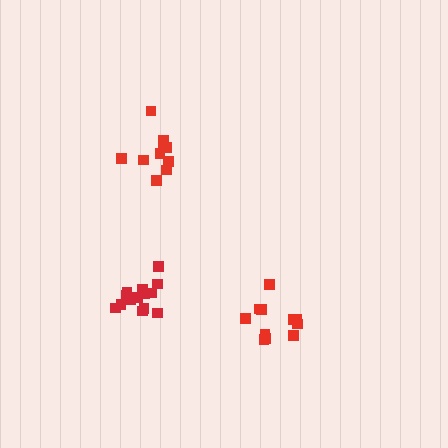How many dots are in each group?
Group 1: 11 dots, Group 2: 14 dots, Group 3: 11 dots (36 total).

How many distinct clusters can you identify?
There are 3 distinct clusters.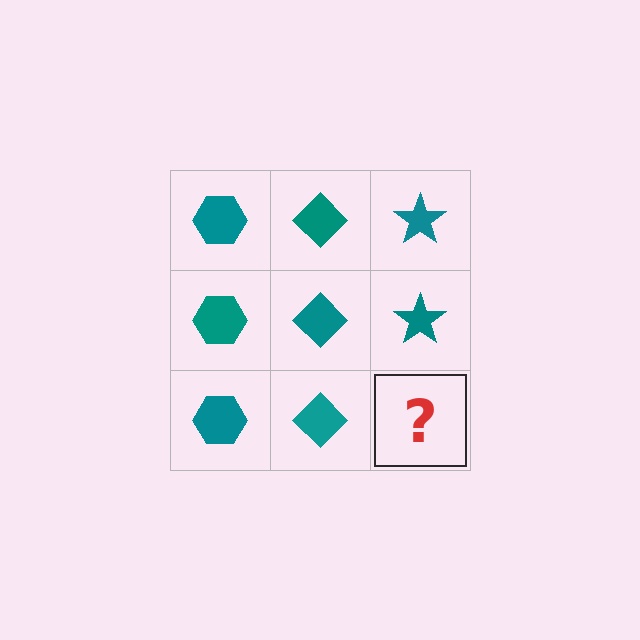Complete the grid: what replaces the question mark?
The question mark should be replaced with a teal star.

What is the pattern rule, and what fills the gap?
The rule is that each column has a consistent shape. The gap should be filled with a teal star.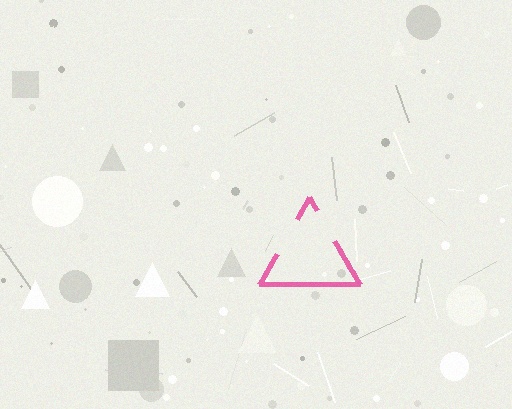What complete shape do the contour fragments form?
The contour fragments form a triangle.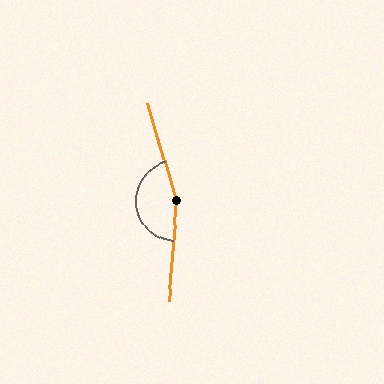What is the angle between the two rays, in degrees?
Approximately 159 degrees.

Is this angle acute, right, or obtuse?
It is obtuse.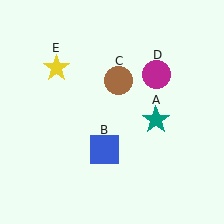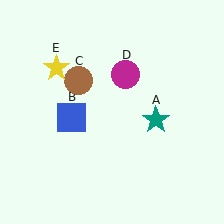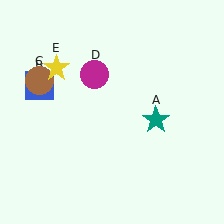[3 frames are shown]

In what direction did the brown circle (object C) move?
The brown circle (object C) moved left.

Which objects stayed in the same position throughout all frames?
Teal star (object A) and yellow star (object E) remained stationary.